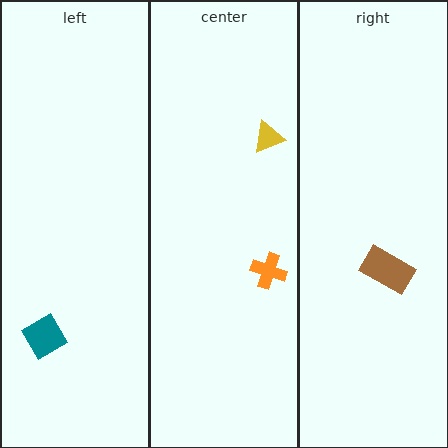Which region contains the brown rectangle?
The right region.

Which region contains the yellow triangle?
The center region.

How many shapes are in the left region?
1.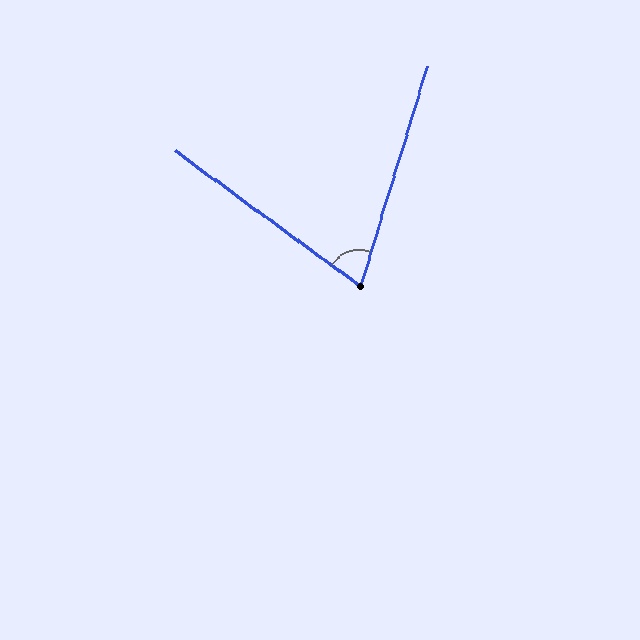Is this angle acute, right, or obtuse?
It is acute.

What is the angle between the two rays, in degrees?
Approximately 71 degrees.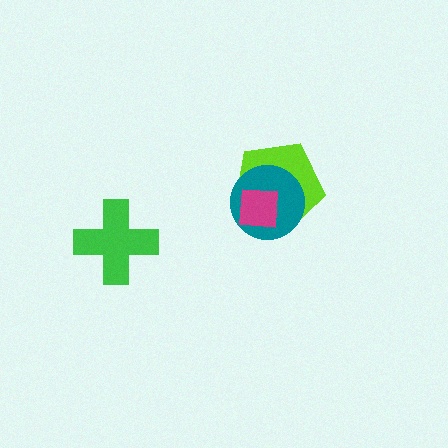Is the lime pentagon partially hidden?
Yes, it is partially covered by another shape.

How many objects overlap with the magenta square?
2 objects overlap with the magenta square.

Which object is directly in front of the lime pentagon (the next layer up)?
The teal circle is directly in front of the lime pentagon.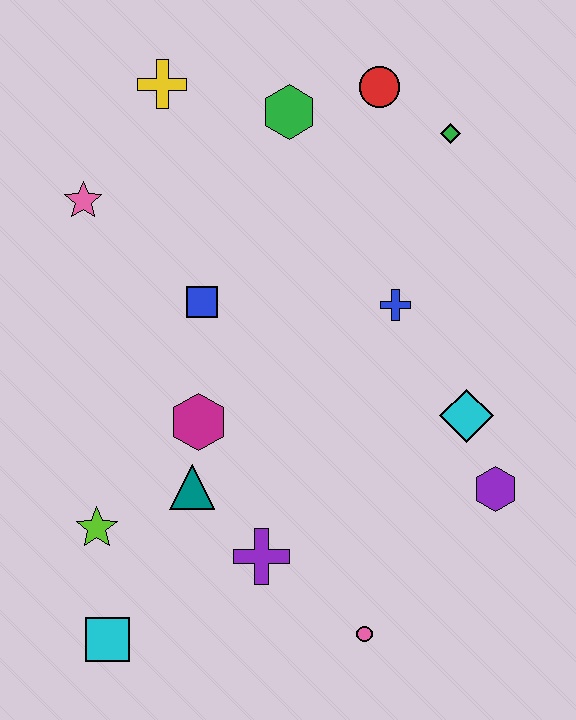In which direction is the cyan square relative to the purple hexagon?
The cyan square is to the left of the purple hexagon.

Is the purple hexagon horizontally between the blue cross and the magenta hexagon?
No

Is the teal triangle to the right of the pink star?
Yes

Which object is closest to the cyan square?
The lime star is closest to the cyan square.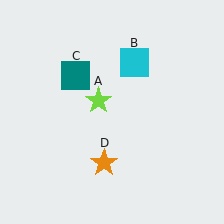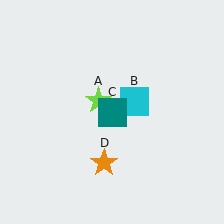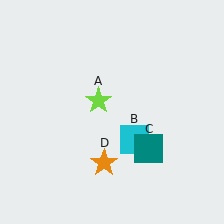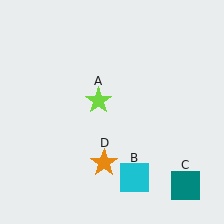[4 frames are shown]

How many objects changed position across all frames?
2 objects changed position: cyan square (object B), teal square (object C).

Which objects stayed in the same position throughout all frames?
Lime star (object A) and orange star (object D) remained stationary.